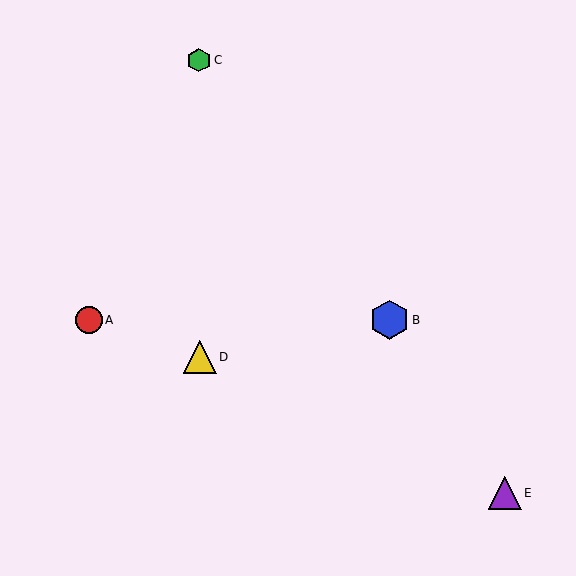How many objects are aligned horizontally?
2 objects (A, B) are aligned horizontally.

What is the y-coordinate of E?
Object E is at y≈493.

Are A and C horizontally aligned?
No, A is at y≈320 and C is at y≈60.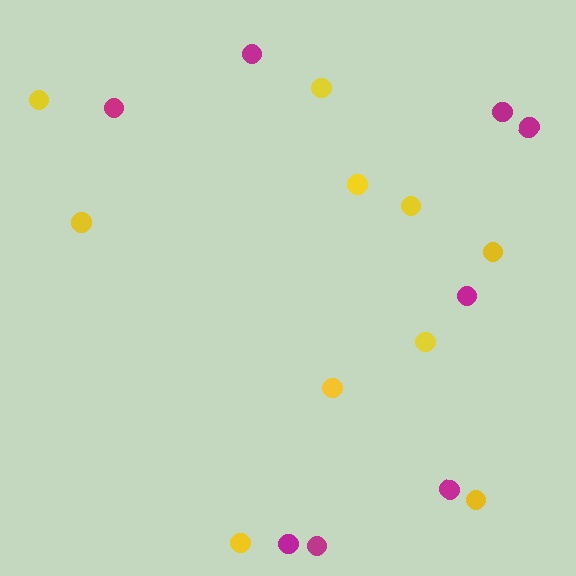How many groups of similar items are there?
There are 2 groups: one group of magenta circles (8) and one group of yellow circles (10).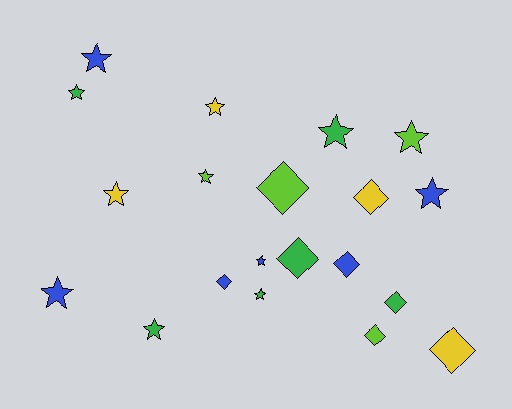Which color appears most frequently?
Green, with 6 objects.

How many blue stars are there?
There are 4 blue stars.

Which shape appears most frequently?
Star, with 12 objects.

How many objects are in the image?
There are 20 objects.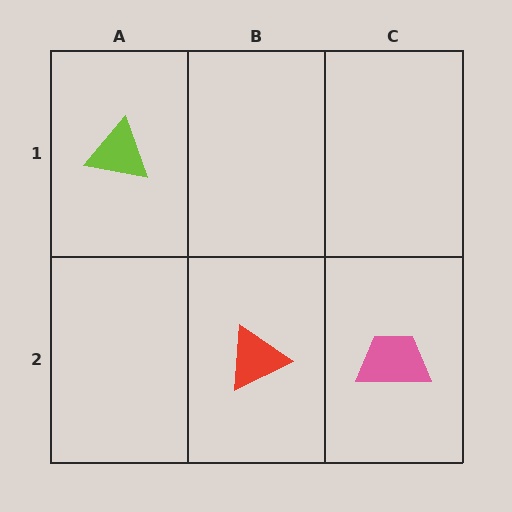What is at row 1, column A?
A lime triangle.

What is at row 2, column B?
A red triangle.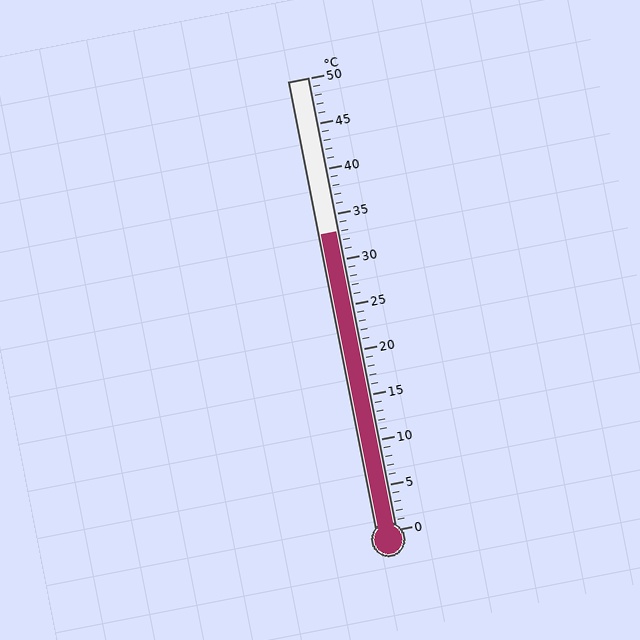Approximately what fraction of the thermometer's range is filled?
The thermometer is filled to approximately 65% of its range.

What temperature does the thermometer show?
The thermometer shows approximately 33°C.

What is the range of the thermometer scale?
The thermometer scale ranges from 0°C to 50°C.